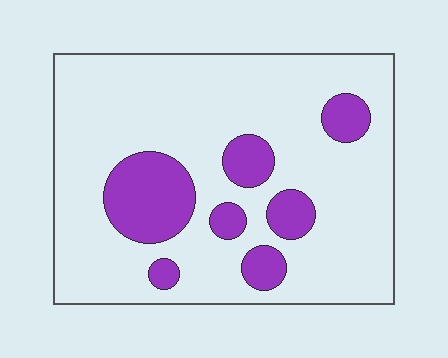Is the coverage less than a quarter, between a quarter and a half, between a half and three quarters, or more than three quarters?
Less than a quarter.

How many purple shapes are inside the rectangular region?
7.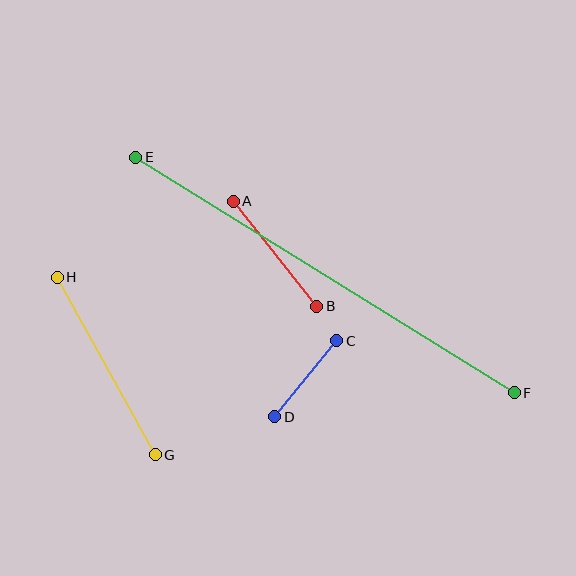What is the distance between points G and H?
The distance is approximately 203 pixels.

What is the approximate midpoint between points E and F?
The midpoint is at approximately (325, 275) pixels.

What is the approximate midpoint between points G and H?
The midpoint is at approximately (106, 366) pixels.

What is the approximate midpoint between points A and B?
The midpoint is at approximately (275, 254) pixels.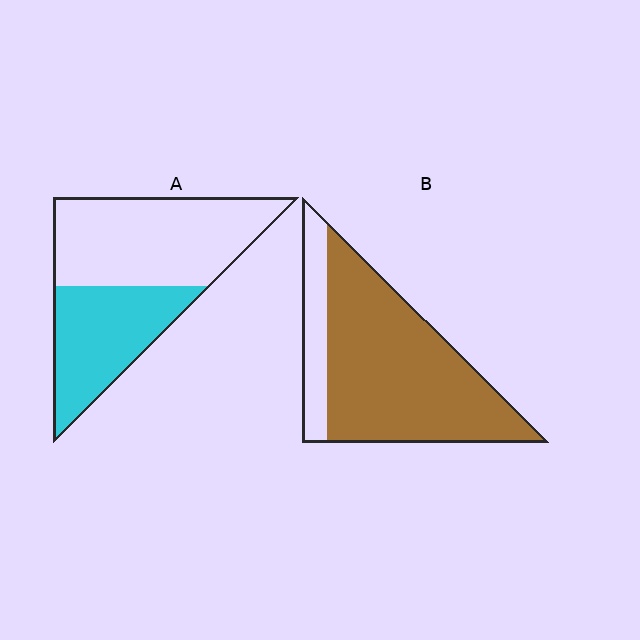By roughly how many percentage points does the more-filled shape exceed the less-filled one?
By roughly 40 percentage points (B over A).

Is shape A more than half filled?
No.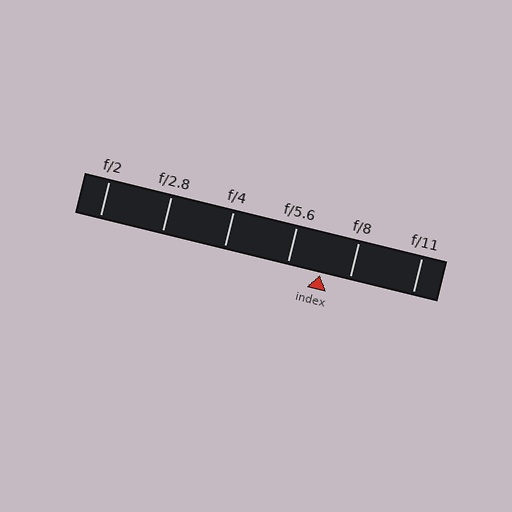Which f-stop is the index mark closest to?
The index mark is closest to f/8.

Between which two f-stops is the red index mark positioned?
The index mark is between f/5.6 and f/8.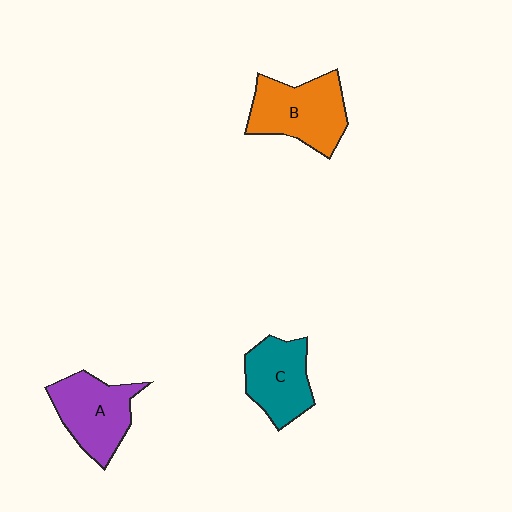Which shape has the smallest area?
Shape C (teal).